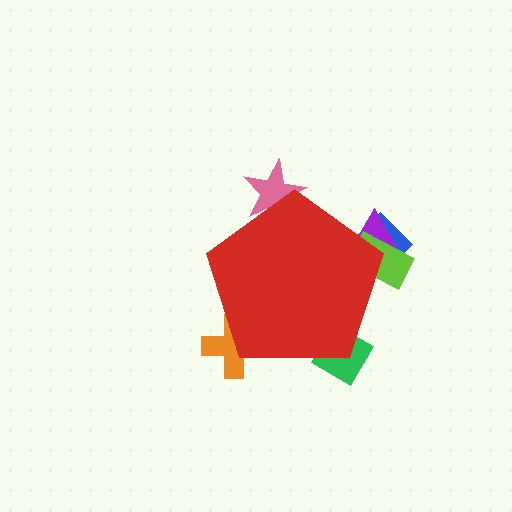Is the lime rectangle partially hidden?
Yes, the lime rectangle is partially hidden behind the red pentagon.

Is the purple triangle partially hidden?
Yes, the purple triangle is partially hidden behind the red pentagon.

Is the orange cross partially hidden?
Yes, the orange cross is partially hidden behind the red pentagon.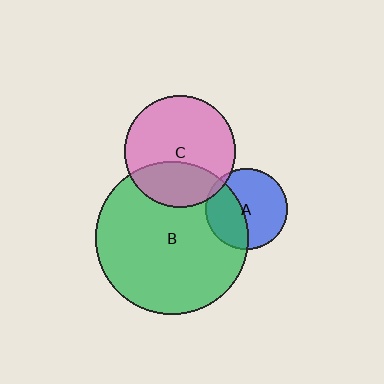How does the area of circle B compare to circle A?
Approximately 3.5 times.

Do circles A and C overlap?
Yes.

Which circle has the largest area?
Circle B (green).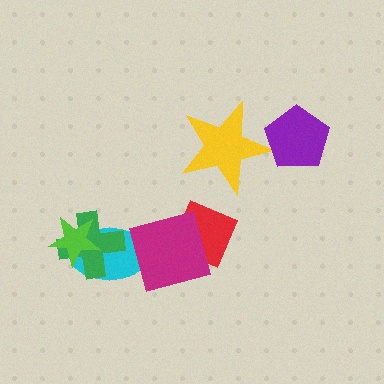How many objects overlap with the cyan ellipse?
3 objects overlap with the cyan ellipse.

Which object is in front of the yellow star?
The purple pentagon is in front of the yellow star.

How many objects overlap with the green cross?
2 objects overlap with the green cross.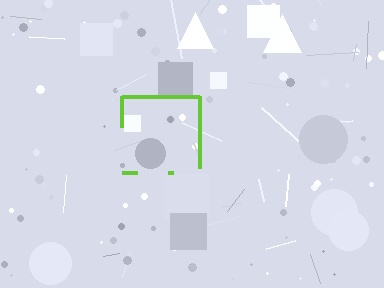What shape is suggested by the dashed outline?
The dashed outline suggests a square.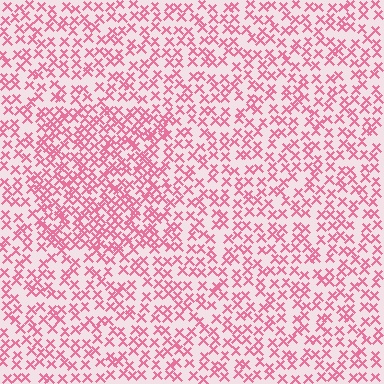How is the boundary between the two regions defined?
The boundary is defined by a change in element density (approximately 1.7x ratio). All elements are the same color, size, and shape.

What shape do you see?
I see a rectangle.